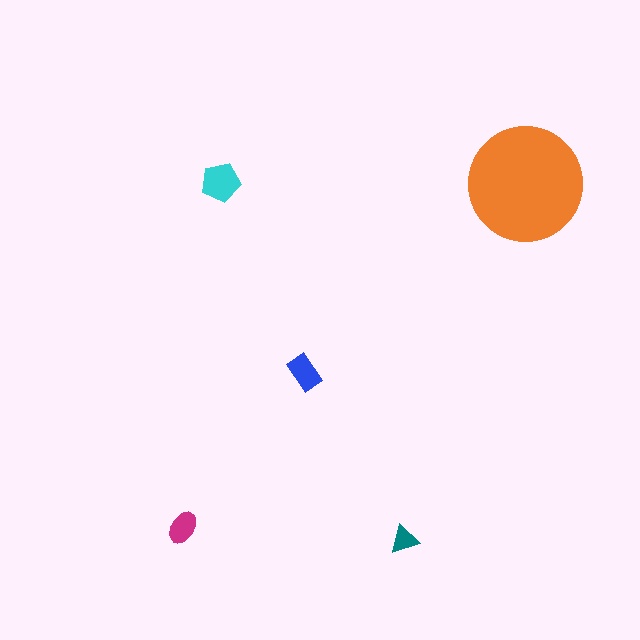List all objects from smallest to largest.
The teal triangle, the magenta ellipse, the blue rectangle, the cyan pentagon, the orange circle.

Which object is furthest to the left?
The magenta ellipse is leftmost.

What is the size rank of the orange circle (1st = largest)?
1st.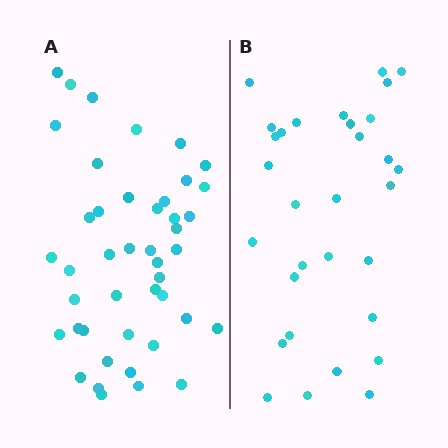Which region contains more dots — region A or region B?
Region A (the left region) has more dots.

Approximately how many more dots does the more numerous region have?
Region A has approximately 15 more dots than region B.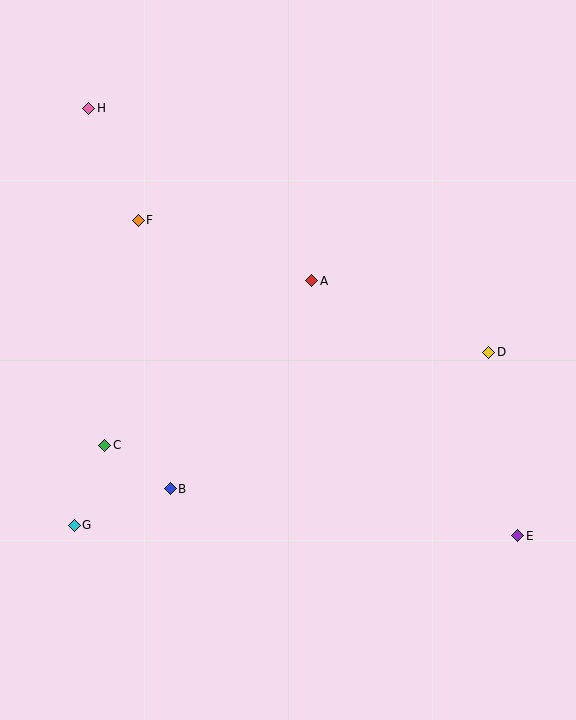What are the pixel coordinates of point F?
Point F is at (138, 220).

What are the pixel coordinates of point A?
Point A is at (312, 281).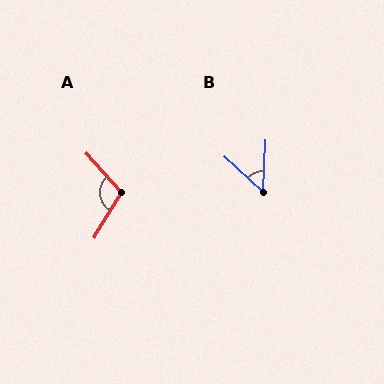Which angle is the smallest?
B, at approximately 50 degrees.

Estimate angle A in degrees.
Approximately 106 degrees.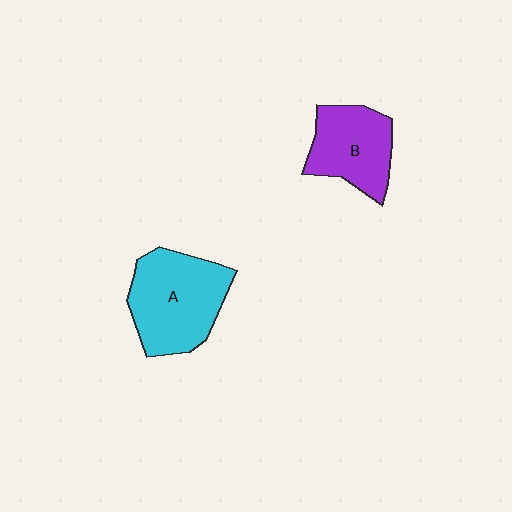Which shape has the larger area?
Shape A (cyan).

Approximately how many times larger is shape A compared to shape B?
Approximately 1.3 times.